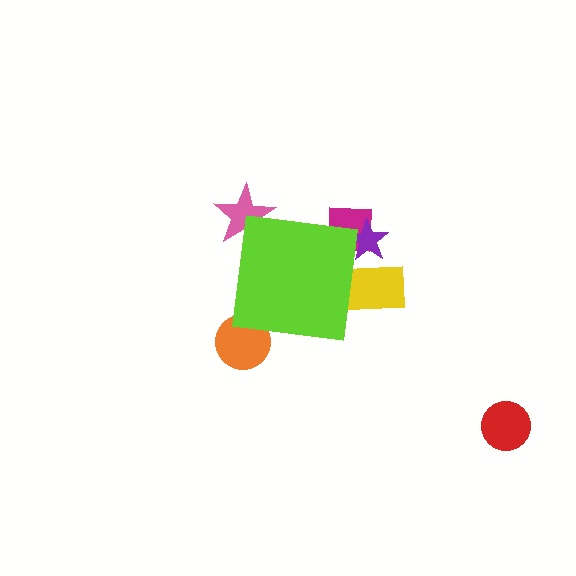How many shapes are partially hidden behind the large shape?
5 shapes are partially hidden.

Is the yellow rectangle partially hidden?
Yes, the yellow rectangle is partially hidden behind the lime square.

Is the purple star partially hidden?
Yes, the purple star is partially hidden behind the lime square.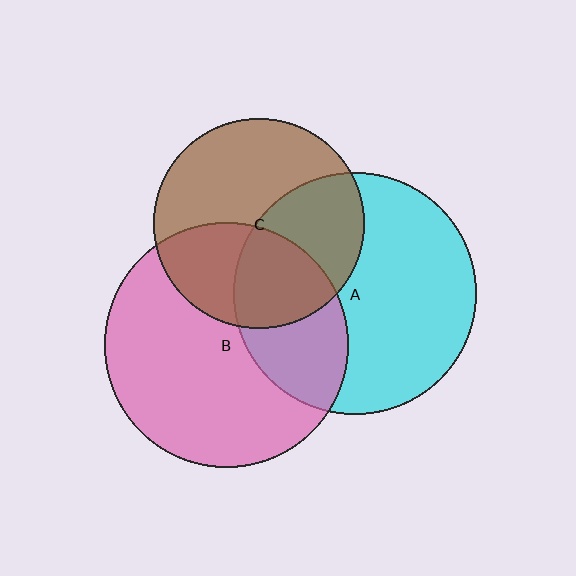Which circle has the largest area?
Circle B (pink).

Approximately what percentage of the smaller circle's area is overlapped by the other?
Approximately 30%.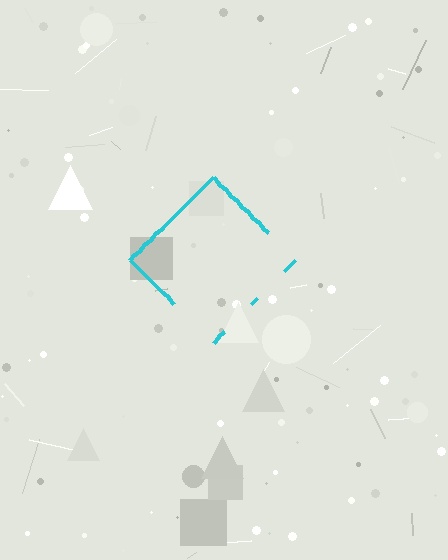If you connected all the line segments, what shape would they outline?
They would outline a diamond.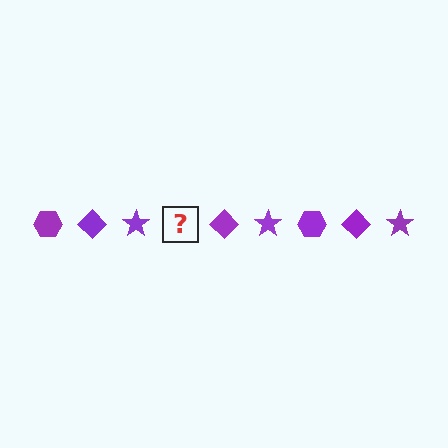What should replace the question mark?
The question mark should be replaced with a purple hexagon.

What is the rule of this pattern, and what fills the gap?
The rule is that the pattern cycles through hexagon, diamond, star shapes in purple. The gap should be filled with a purple hexagon.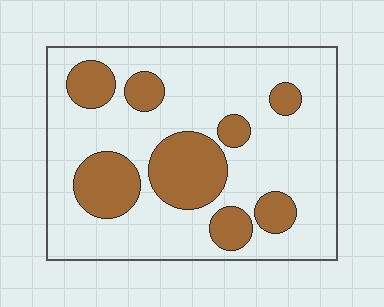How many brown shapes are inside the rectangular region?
8.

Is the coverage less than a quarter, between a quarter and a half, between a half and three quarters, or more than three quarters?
Between a quarter and a half.